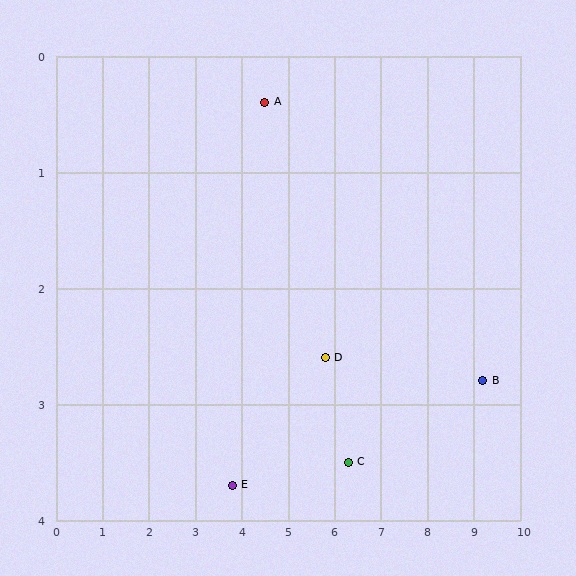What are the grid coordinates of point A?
Point A is at approximately (4.5, 0.4).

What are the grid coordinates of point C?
Point C is at approximately (6.3, 3.5).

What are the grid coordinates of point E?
Point E is at approximately (3.8, 3.7).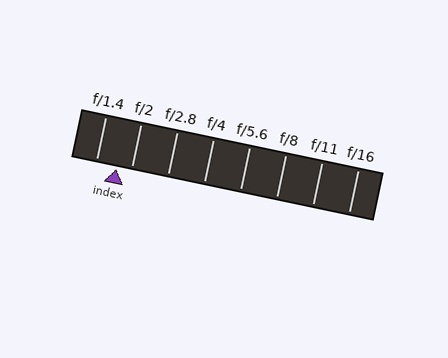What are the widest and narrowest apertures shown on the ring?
The widest aperture shown is f/1.4 and the narrowest is f/16.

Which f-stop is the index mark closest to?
The index mark is closest to f/2.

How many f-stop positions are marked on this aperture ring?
There are 8 f-stop positions marked.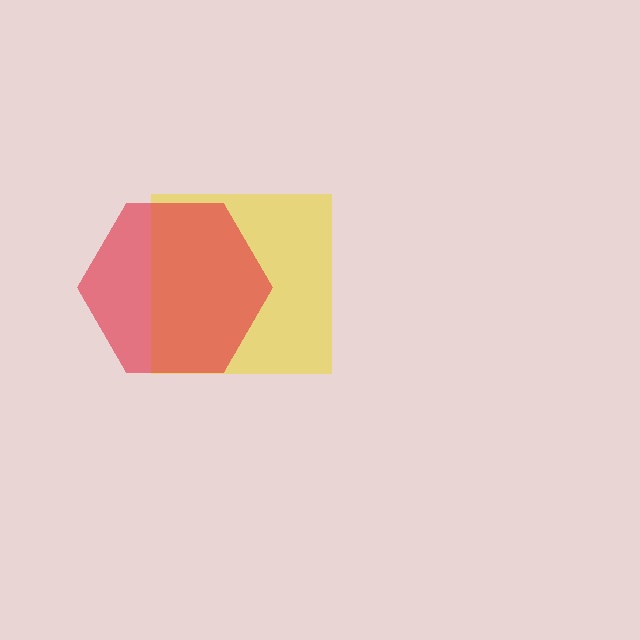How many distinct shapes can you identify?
There are 2 distinct shapes: a yellow square, a red hexagon.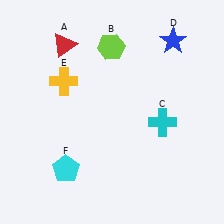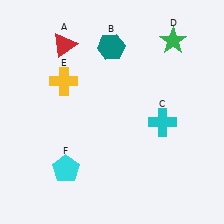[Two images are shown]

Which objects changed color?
B changed from lime to teal. D changed from blue to green.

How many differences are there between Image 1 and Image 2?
There are 2 differences between the two images.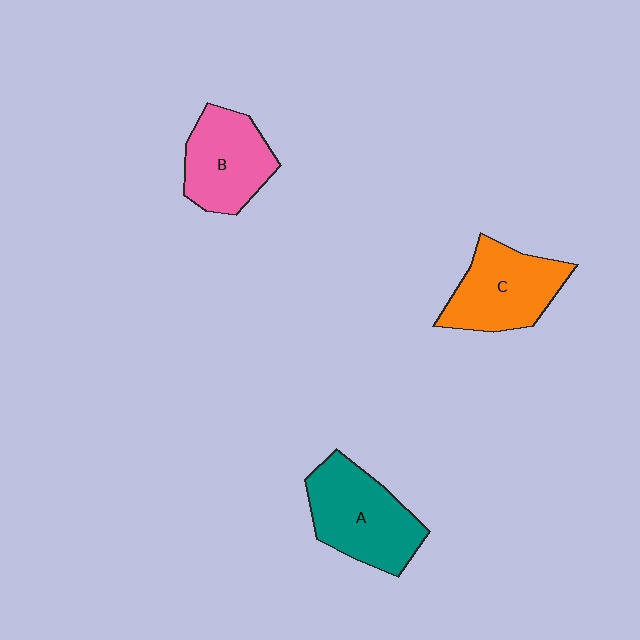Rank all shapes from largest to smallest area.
From largest to smallest: A (teal), C (orange), B (pink).